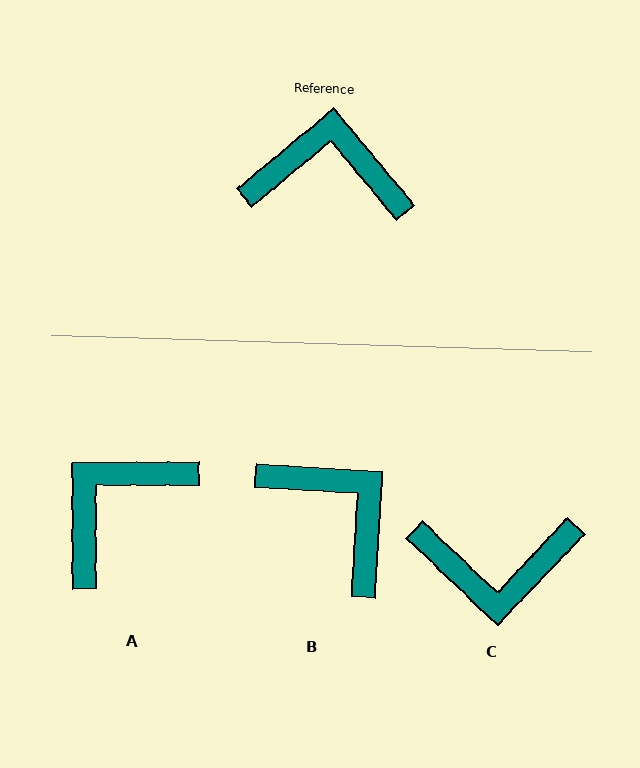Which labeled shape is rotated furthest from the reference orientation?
C, about 173 degrees away.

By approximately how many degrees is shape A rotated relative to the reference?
Approximately 50 degrees counter-clockwise.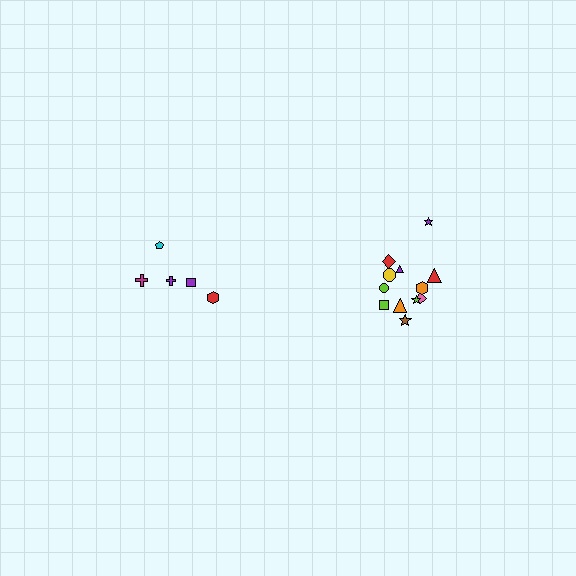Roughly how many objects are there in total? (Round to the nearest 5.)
Roughly 15 objects in total.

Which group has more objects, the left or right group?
The right group.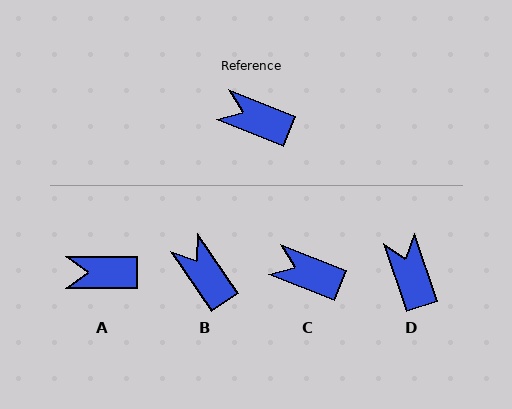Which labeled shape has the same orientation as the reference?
C.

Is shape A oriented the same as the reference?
No, it is off by about 22 degrees.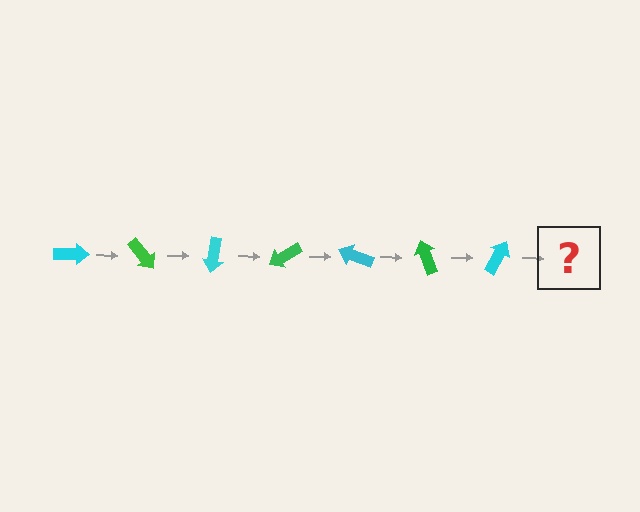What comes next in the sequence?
The next element should be a green arrow, rotated 350 degrees from the start.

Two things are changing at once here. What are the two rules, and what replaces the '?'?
The two rules are that it rotates 50 degrees each step and the color cycles through cyan and green. The '?' should be a green arrow, rotated 350 degrees from the start.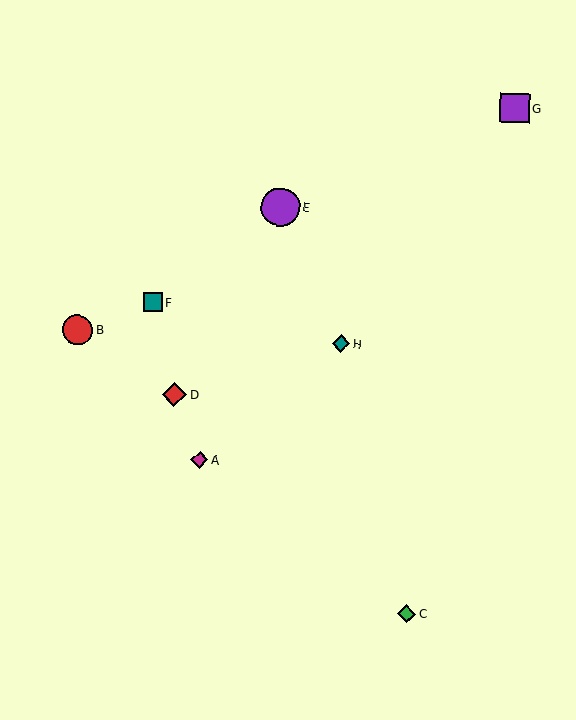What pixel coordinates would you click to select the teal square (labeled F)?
Click at (153, 302) to select the teal square F.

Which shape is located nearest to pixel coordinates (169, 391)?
The red diamond (labeled D) at (174, 394) is nearest to that location.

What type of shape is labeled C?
Shape C is a green diamond.